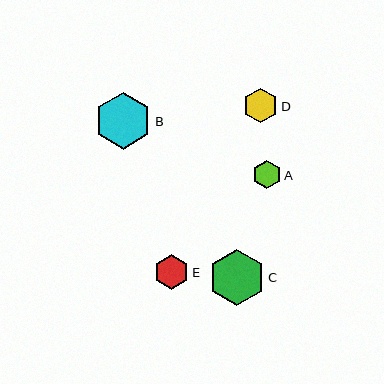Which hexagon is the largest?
Hexagon B is the largest with a size of approximately 57 pixels.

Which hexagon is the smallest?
Hexagon A is the smallest with a size of approximately 28 pixels.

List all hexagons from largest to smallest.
From largest to smallest: B, C, E, D, A.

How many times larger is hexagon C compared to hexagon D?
Hexagon C is approximately 1.6 times the size of hexagon D.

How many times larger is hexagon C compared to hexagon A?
Hexagon C is approximately 2.0 times the size of hexagon A.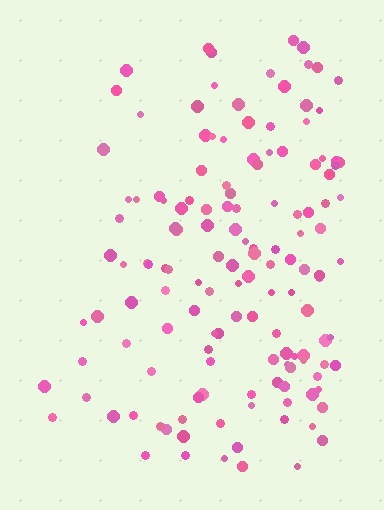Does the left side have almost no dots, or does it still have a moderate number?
Still a moderate number, just noticeably fewer than the right.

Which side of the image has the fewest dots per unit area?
The left.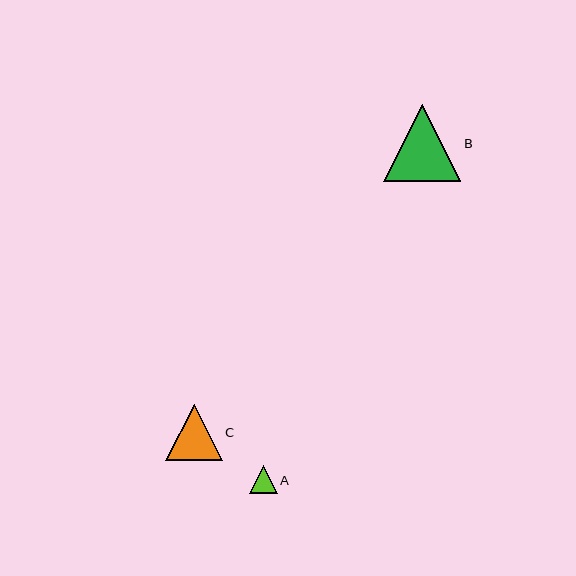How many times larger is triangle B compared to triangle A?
Triangle B is approximately 2.7 times the size of triangle A.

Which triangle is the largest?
Triangle B is the largest with a size of approximately 77 pixels.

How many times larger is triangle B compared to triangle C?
Triangle B is approximately 1.4 times the size of triangle C.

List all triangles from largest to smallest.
From largest to smallest: B, C, A.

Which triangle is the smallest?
Triangle A is the smallest with a size of approximately 28 pixels.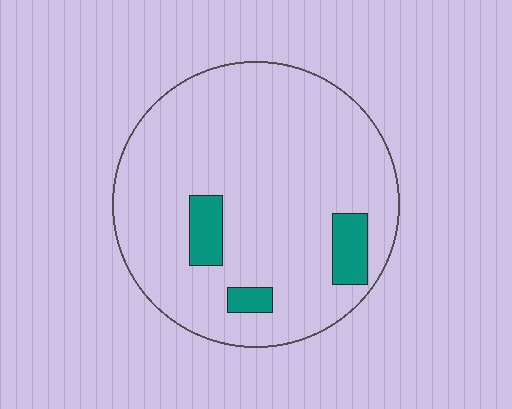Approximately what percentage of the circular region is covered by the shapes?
Approximately 10%.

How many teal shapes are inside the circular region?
3.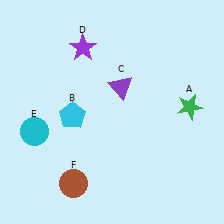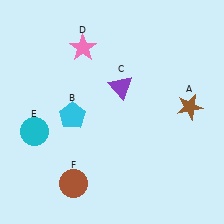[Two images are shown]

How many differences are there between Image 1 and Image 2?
There are 2 differences between the two images.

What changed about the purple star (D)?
In Image 1, D is purple. In Image 2, it changed to pink.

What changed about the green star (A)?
In Image 1, A is green. In Image 2, it changed to brown.